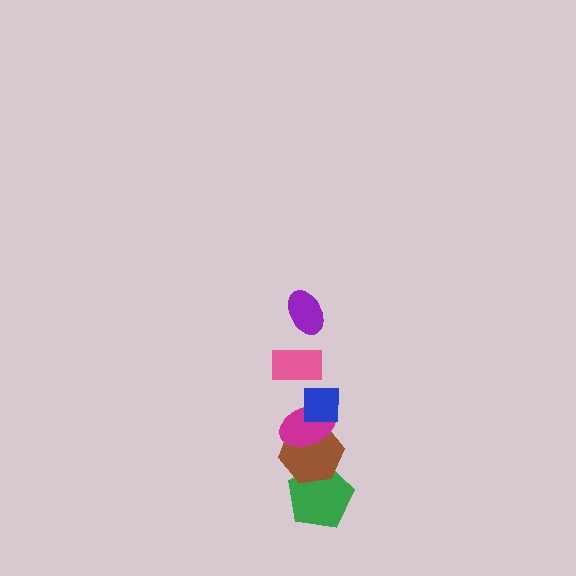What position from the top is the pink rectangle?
The pink rectangle is 2nd from the top.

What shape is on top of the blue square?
The pink rectangle is on top of the blue square.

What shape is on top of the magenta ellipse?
The blue square is on top of the magenta ellipse.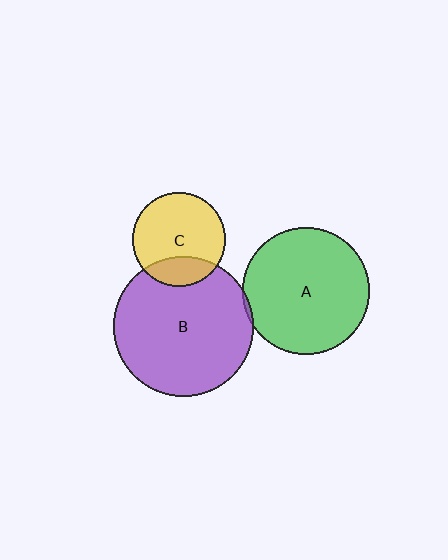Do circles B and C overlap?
Yes.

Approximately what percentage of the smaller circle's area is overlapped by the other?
Approximately 25%.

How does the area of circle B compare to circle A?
Approximately 1.2 times.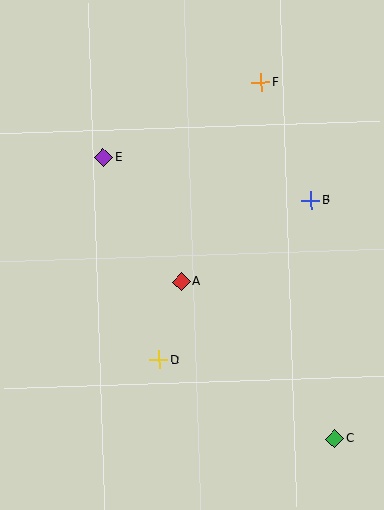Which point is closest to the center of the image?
Point A at (181, 282) is closest to the center.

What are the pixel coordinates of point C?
Point C is at (335, 439).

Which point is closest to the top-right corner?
Point F is closest to the top-right corner.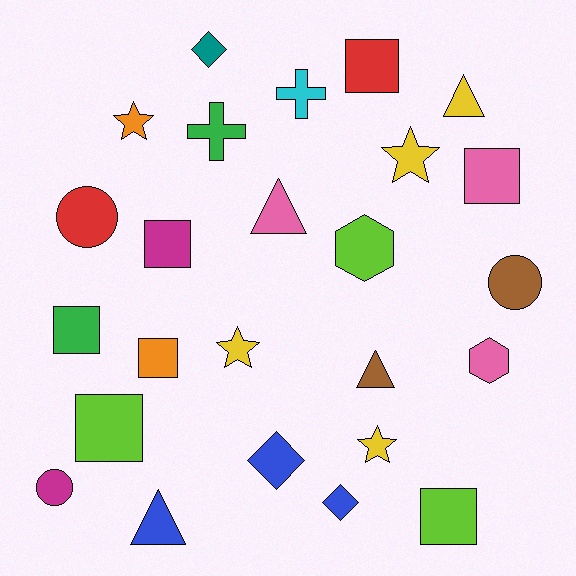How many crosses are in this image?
There are 2 crosses.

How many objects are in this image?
There are 25 objects.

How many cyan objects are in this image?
There is 1 cyan object.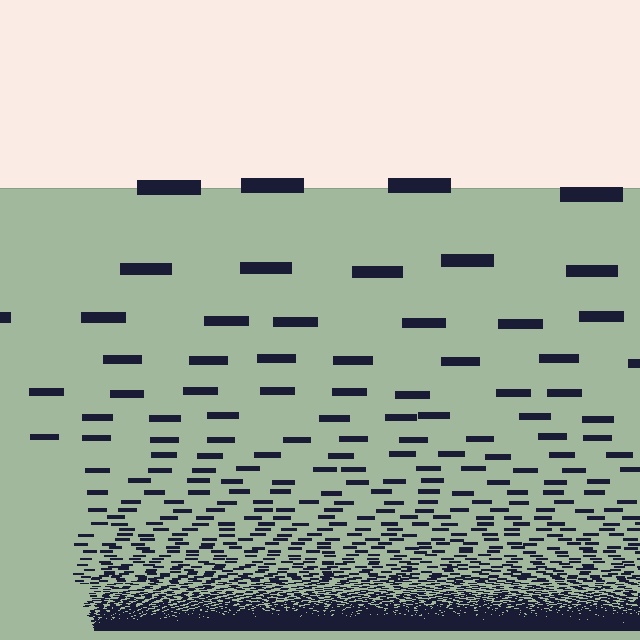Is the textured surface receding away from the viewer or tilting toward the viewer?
The surface appears to tilt toward the viewer. Texture elements get larger and sparser toward the top.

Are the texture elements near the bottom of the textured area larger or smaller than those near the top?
Smaller. The gradient is inverted — elements near the bottom are smaller and denser.